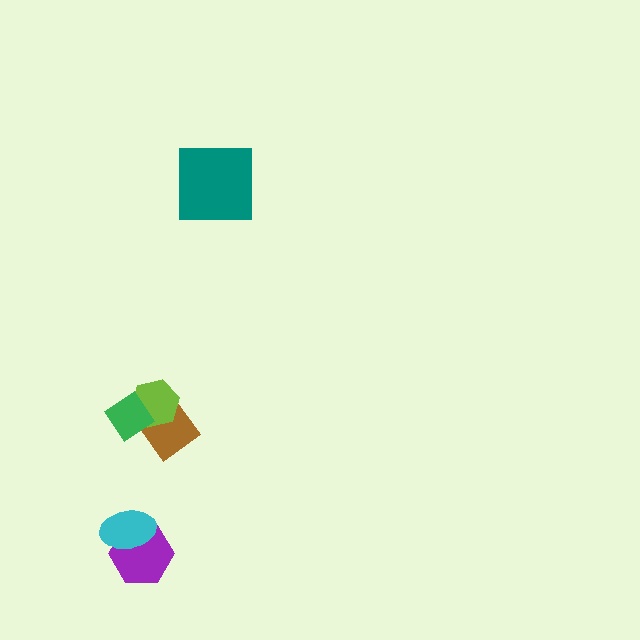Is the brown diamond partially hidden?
Yes, it is partially covered by another shape.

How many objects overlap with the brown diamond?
2 objects overlap with the brown diamond.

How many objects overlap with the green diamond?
2 objects overlap with the green diamond.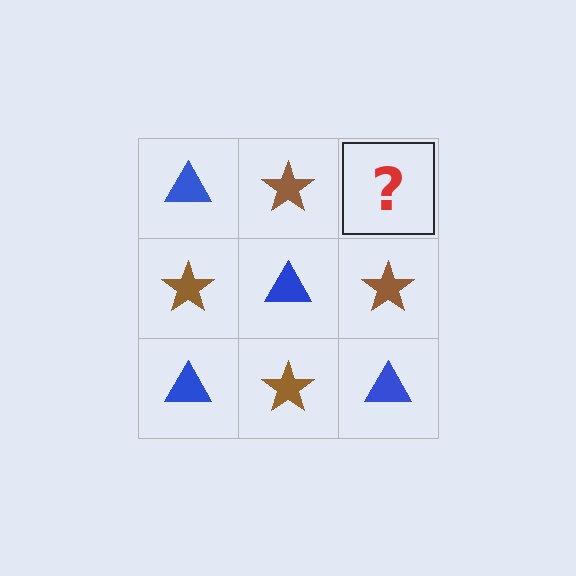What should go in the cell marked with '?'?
The missing cell should contain a blue triangle.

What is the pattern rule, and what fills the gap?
The rule is that it alternates blue triangle and brown star in a checkerboard pattern. The gap should be filled with a blue triangle.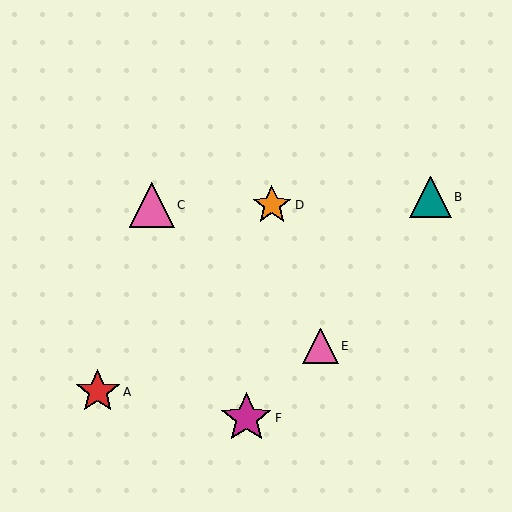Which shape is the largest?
The magenta star (labeled F) is the largest.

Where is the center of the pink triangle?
The center of the pink triangle is at (152, 205).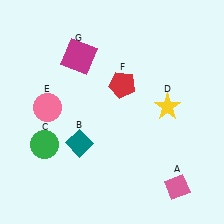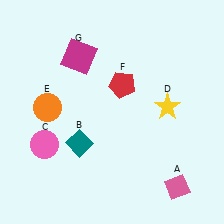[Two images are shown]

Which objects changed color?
C changed from green to pink. E changed from pink to orange.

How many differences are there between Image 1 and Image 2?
There are 2 differences between the two images.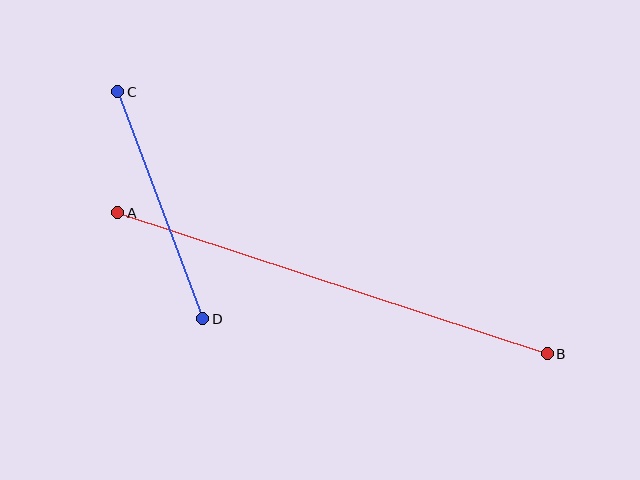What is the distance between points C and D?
The distance is approximately 242 pixels.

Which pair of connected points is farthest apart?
Points A and B are farthest apart.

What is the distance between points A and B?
The distance is approximately 452 pixels.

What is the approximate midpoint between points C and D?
The midpoint is at approximately (160, 205) pixels.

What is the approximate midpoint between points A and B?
The midpoint is at approximately (332, 283) pixels.